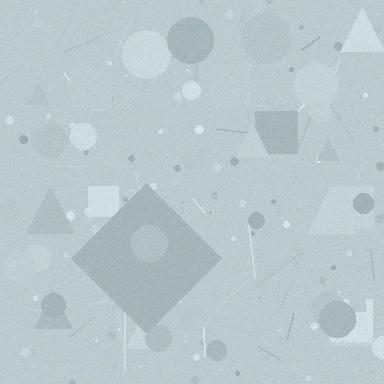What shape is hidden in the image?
A diamond is hidden in the image.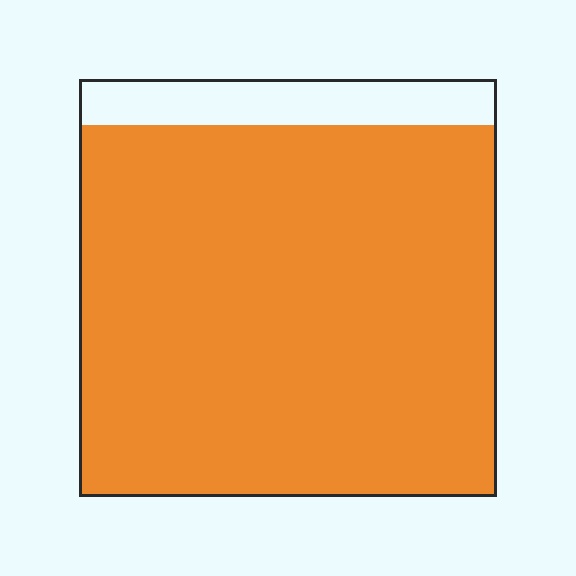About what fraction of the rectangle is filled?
About nine tenths (9/10).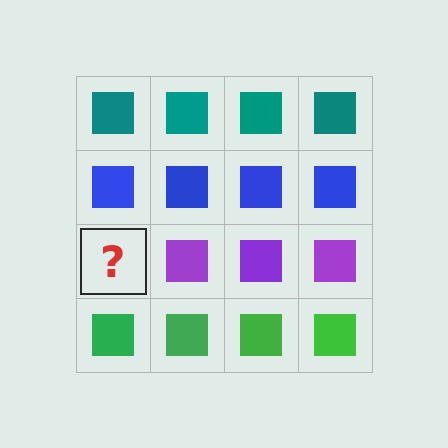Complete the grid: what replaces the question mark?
The question mark should be replaced with a purple square.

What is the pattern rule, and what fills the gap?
The rule is that each row has a consistent color. The gap should be filled with a purple square.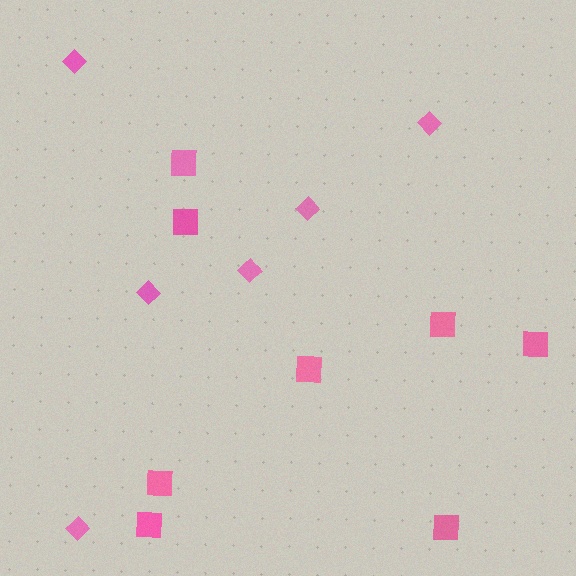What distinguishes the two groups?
There are 2 groups: one group of diamonds (6) and one group of squares (8).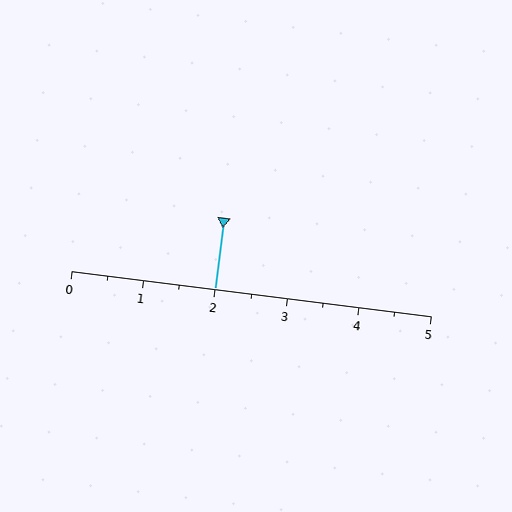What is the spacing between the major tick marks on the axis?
The major ticks are spaced 1 apart.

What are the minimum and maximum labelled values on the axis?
The axis runs from 0 to 5.